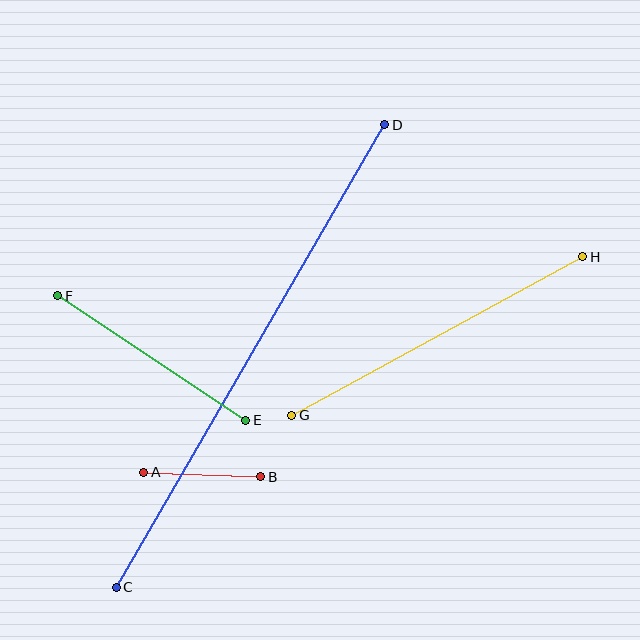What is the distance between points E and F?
The distance is approximately 225 pixels.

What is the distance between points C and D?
The distance is approximately 535 pixels.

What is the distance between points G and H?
The distance is approximately 331 pixels.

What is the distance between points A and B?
The distance is approximately 117 pixels.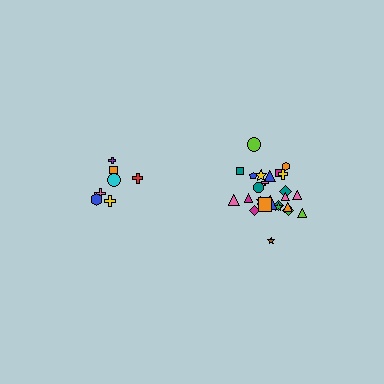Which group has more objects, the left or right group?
The right group.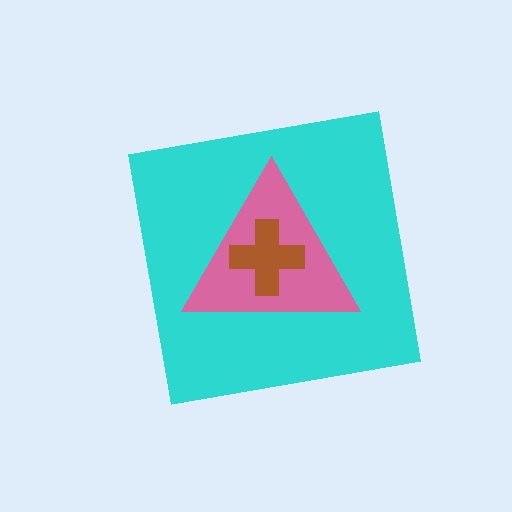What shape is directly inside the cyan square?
The pink triangle.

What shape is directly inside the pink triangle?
The brown cross.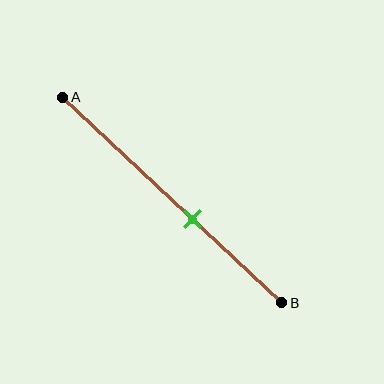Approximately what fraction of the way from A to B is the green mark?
The green mark is approximately 60% of the way from A to B.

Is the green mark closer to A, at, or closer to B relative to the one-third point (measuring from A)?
The green mark is closer to point B than the one-third point of segment AB.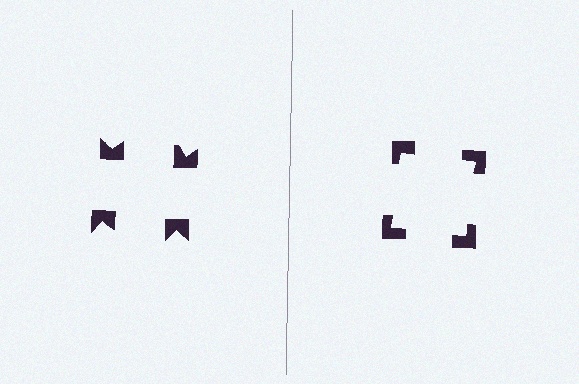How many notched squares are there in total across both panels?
8 — 4 on each side.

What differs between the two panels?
The notched squares are positioned identically on both sides; only the wedge orientations differ. On the right they align to a square; on the left they are misaligned.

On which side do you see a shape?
An illusory square appears on the right side. On the left side the wedge cuts are rotated, so no coherent shape forms.